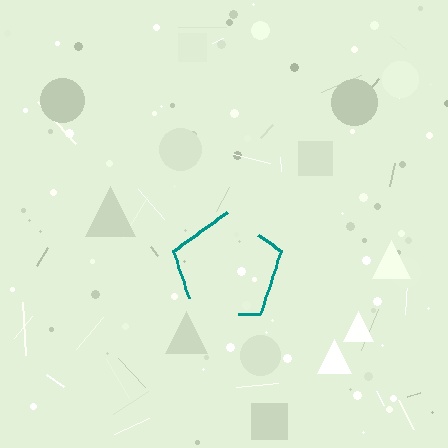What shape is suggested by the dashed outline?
The dashed outline suggests a pentagon.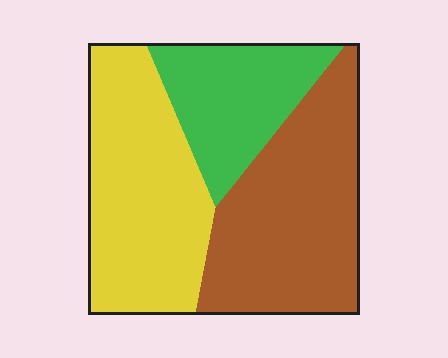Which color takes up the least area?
Green, at roughly 20%.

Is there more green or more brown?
Brown.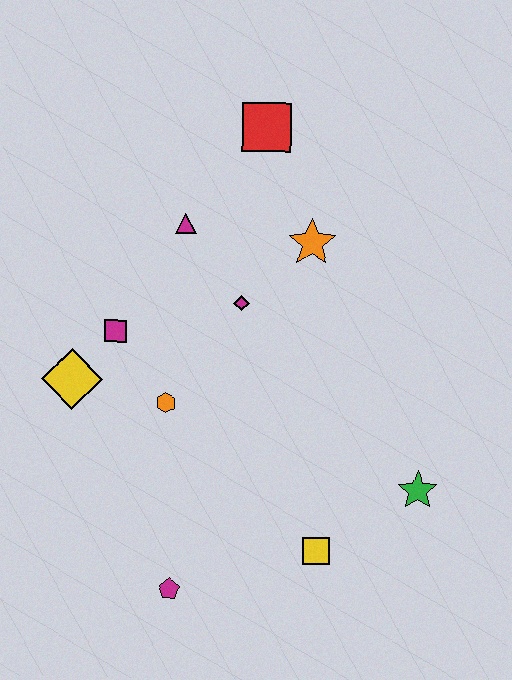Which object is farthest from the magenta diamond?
The magenta pentagon is farthest from the magenta diamond.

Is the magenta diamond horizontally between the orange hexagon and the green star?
Yes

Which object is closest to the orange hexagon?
The magenta square is closest to the orange hexagon.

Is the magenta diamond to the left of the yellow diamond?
No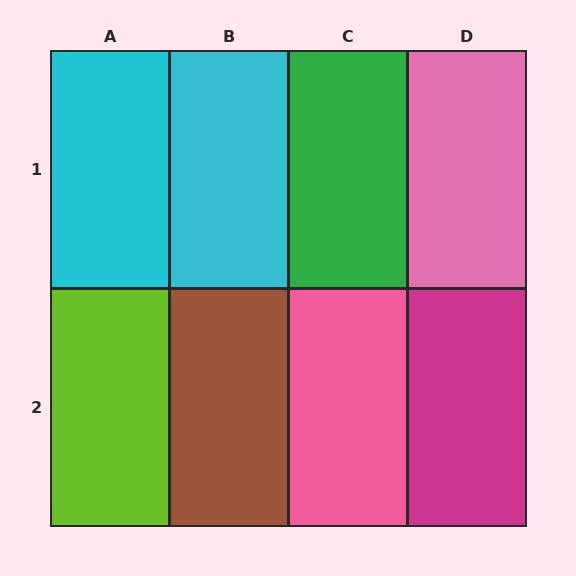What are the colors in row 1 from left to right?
Cyan, cyan, green, pink.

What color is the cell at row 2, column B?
Brown.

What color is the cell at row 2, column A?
Lime.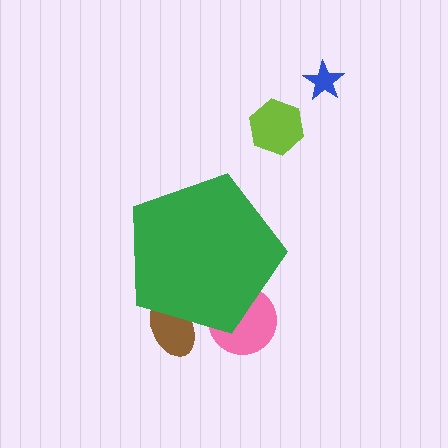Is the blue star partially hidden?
No, the blue star is fully visible.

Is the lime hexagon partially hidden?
No, the lime hexagon is fully visible.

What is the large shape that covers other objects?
A green pentagon.